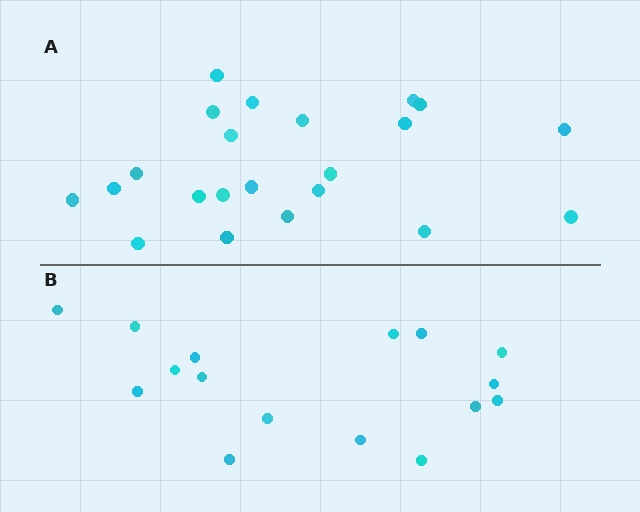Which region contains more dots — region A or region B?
Region A (the top region) has more dots.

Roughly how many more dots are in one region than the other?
Region A has about 6 more dots than region B.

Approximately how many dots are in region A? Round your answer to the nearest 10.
About 20 dots. (The exact count is 22, which rounds to 20.)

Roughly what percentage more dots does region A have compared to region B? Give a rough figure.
About 40% more.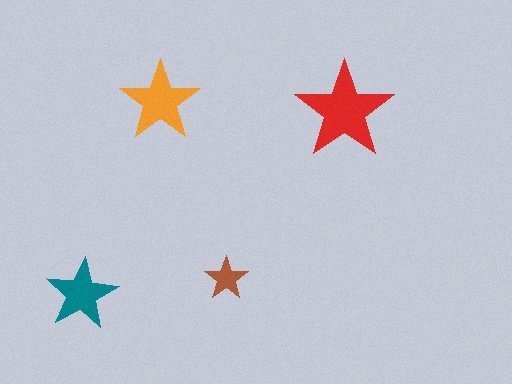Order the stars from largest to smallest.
the red one, the orange one, the teal one, the brown one.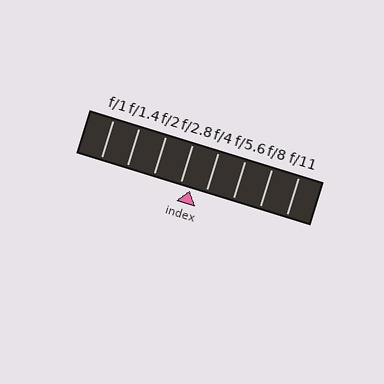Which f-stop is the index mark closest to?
The index mark is closest to f/2.8.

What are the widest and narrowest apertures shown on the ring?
The widest aperture shown is f/1 and the narrowest is f/11.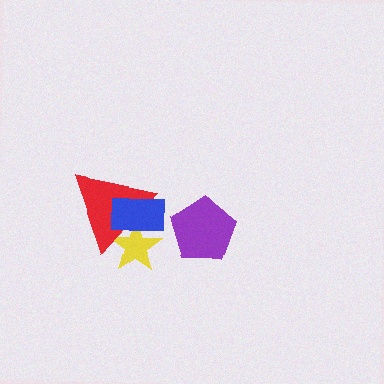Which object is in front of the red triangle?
The blue rectangle is in front of the red triangle.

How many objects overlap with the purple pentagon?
0 objects overlap with the purple pentagon.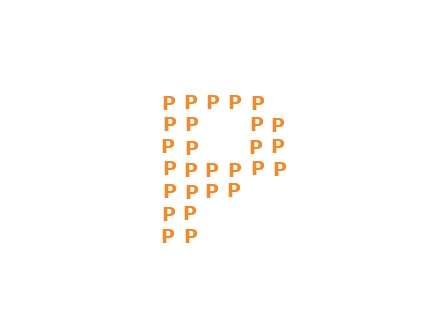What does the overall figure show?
The overall figure shows the letter P.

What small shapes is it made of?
It is made of small letter P's.